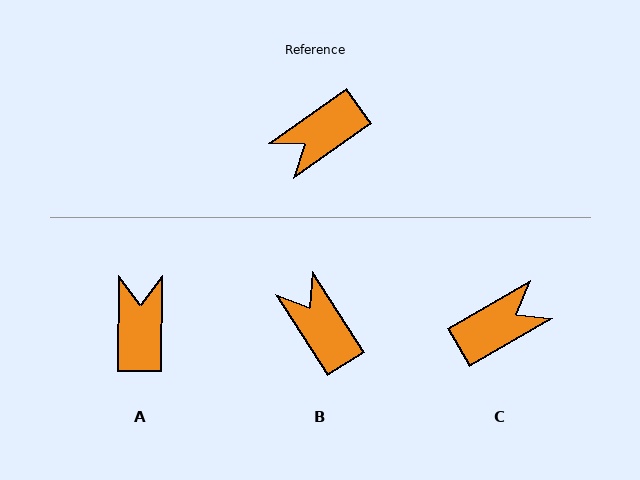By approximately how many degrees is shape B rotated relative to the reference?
Approximately 92 degrees clockwise.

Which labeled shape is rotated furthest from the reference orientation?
C, about 175 degrees away.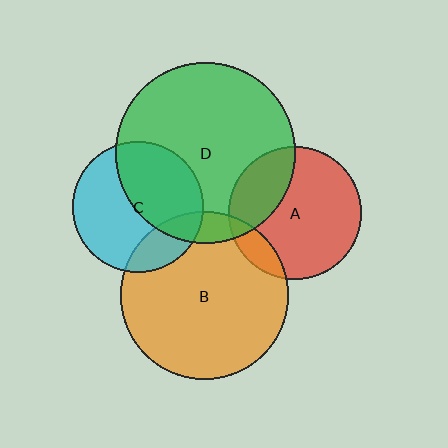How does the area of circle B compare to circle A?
Approximately 1.6 times.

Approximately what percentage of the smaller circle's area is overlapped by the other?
Approximately 10%.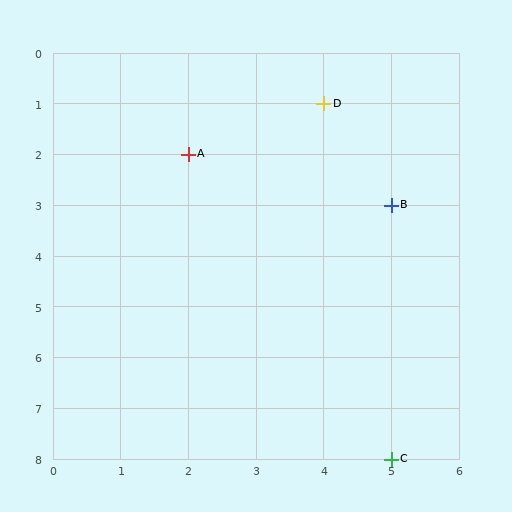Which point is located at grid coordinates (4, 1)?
Point D is at (4, 1).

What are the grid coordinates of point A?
Point A is at grid coordinates (2, 2).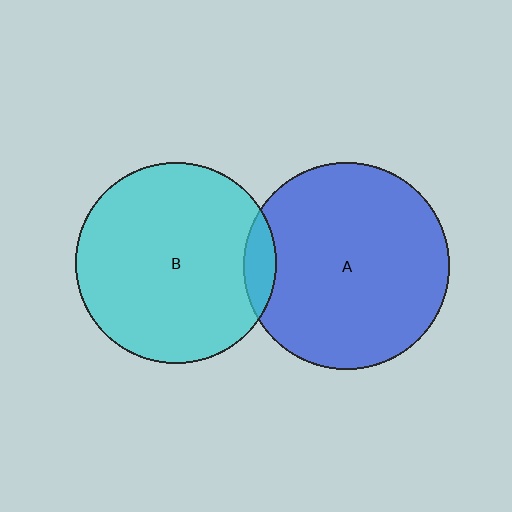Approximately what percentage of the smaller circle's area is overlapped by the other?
Approximately 10%.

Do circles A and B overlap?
Yes.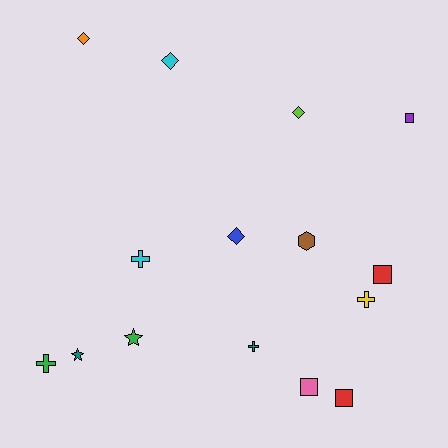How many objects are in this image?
There are 15 objects.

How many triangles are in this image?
There are no triangles.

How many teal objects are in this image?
There are 2 teal objects.